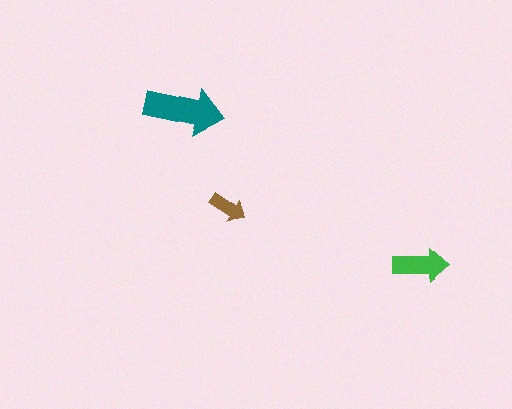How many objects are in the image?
There are 3 objects in the image.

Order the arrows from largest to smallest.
the teal one, the green one, the brown one.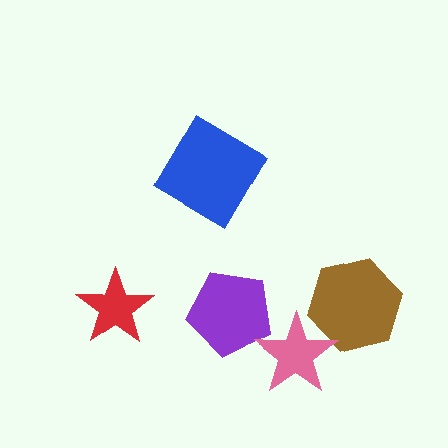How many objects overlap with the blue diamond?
0 objects overlap with the blue diamond.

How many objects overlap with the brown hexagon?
1 object overlaps with the brown hexagon.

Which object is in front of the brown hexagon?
The pink star is in front of the brown hexagon.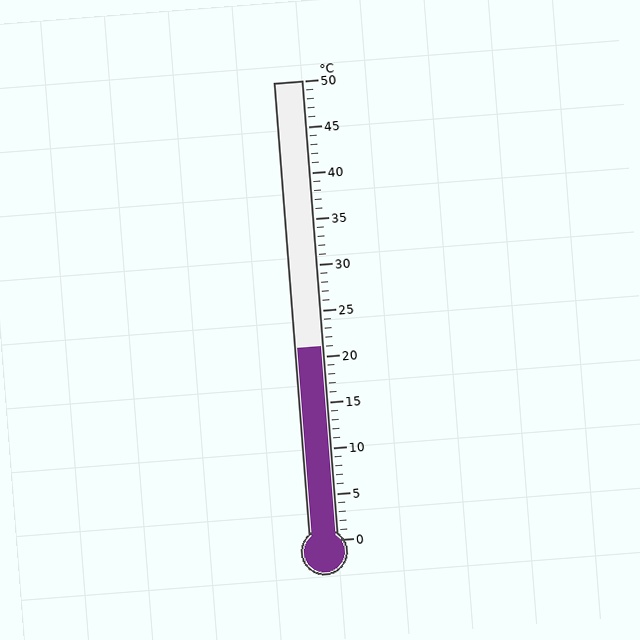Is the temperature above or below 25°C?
The temperature is below 25°C.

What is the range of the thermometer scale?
The thermometer scale ranges from 0°C to 50°C.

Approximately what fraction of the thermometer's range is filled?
The thermometer is filled to approximately 40% of its range.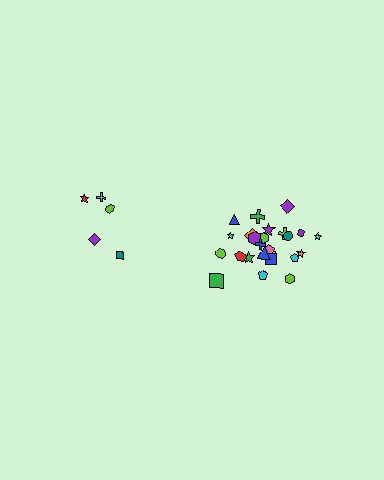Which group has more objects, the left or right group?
The right group.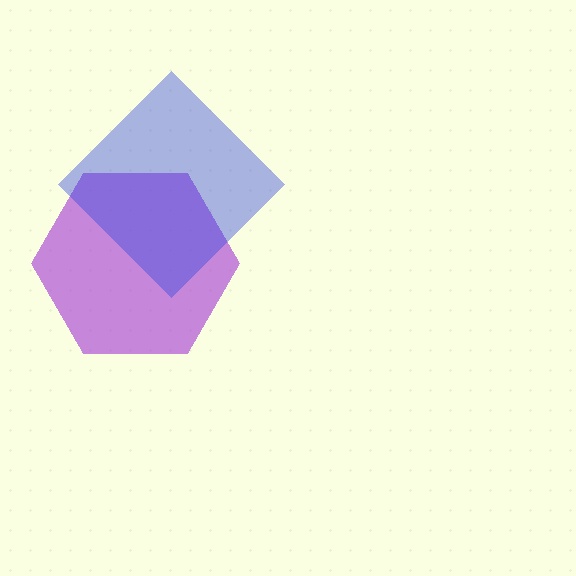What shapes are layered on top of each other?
The layered shapes are: a purple hexagon, a blue diamond.